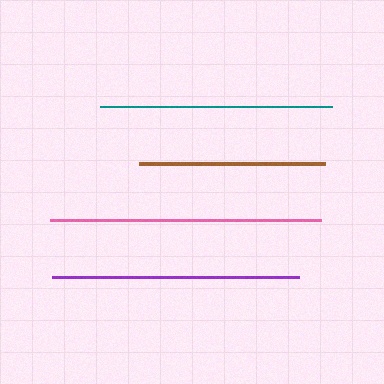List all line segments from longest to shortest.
From longest to shortest: pink, purple, teal, brown.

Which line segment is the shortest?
The brown line is the shortest at approximately 186 pixels.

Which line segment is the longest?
The pink line is the longest at approximately 270 pixels.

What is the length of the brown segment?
The brown segment is approximately 186 pixels long.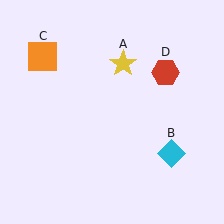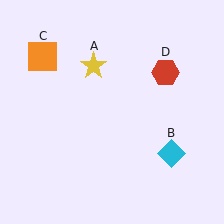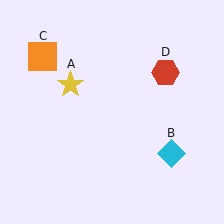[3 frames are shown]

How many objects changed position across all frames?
1 object changed position: yellow star (object A).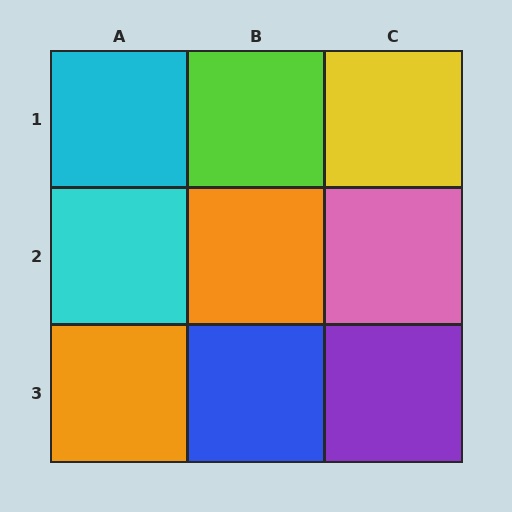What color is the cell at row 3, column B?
Blue.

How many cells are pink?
1 cell is pink.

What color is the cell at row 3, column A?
Orange.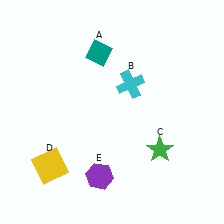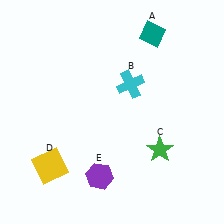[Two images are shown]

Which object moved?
The teal diamond (A) moved right.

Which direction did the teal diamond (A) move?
The teal diamond (A) moved right.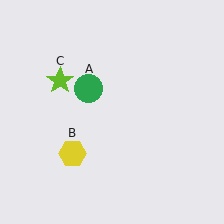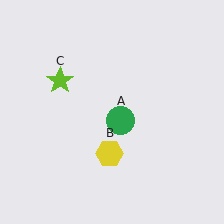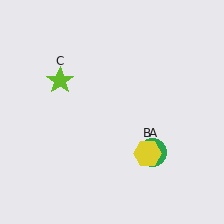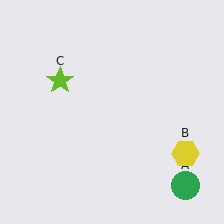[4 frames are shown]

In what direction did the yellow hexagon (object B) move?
The yellow hexagon (object B) moved right.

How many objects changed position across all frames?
2 objects changed position: green circle (object A), yellow hexagon (object B).